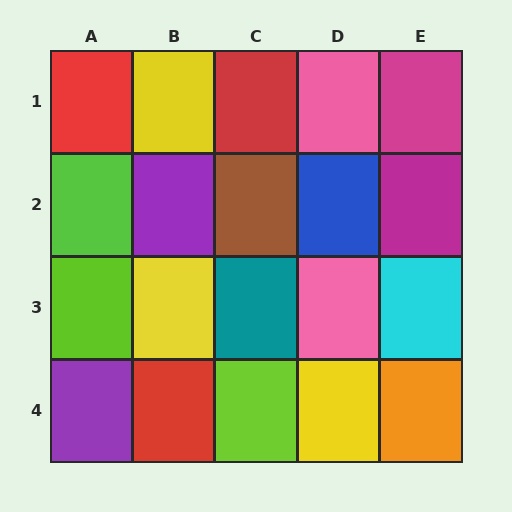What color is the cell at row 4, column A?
Purple.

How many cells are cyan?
1 cell is cyan.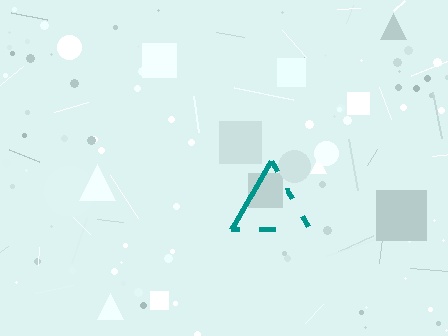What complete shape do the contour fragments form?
The contour fragments form a triangle.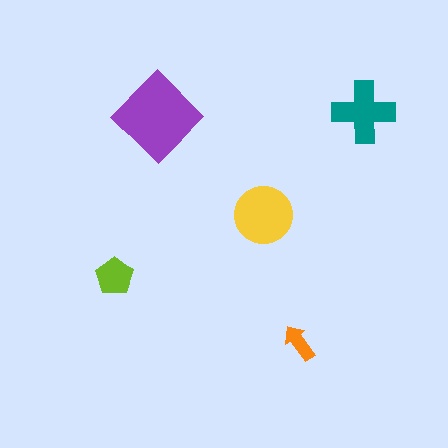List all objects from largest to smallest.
The purple diamond, the yellow circle, the teal cross, the lime pentagon, the orange arrow.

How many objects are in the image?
There are 5 objects in the image.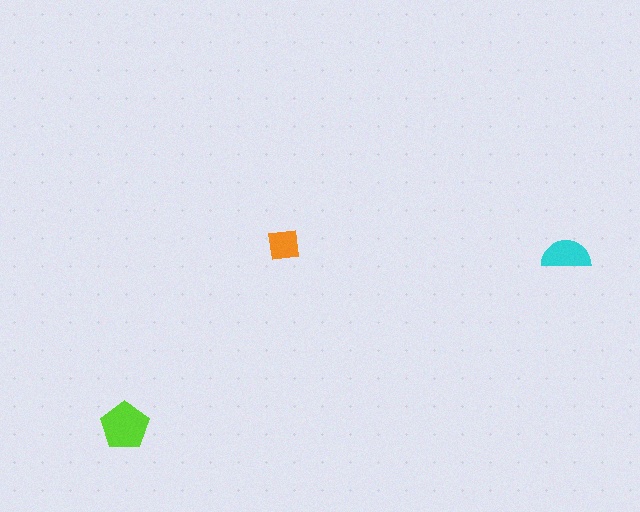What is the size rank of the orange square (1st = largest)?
3rd.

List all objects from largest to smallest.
The lime pentagon, the cyan semicircle, the orange square.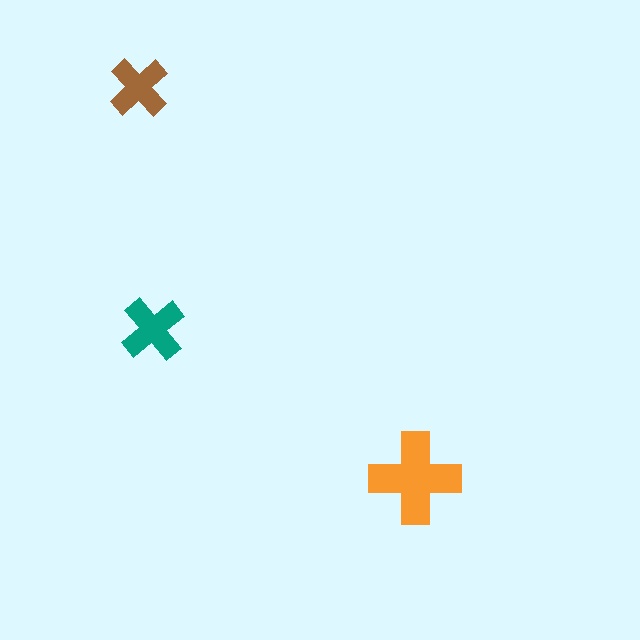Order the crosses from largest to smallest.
the orange one, the teal one, the brown one.